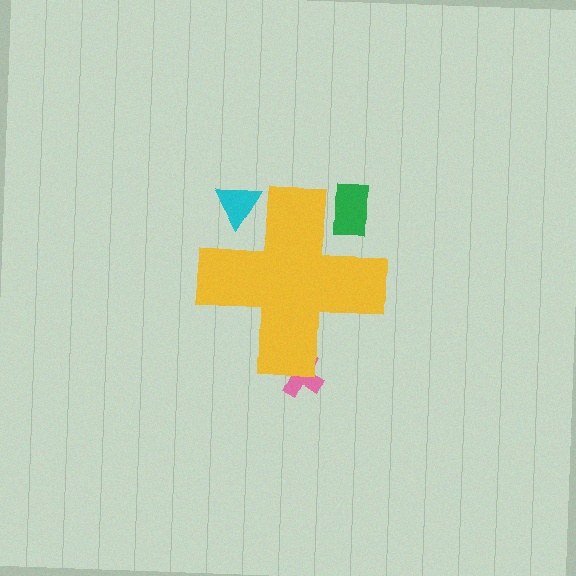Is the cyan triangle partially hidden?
Yes, the cyan triangle is partially hidden behind the yellow cross.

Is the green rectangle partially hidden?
Yes, the green rectangle is partially hidden behind the yellow cross.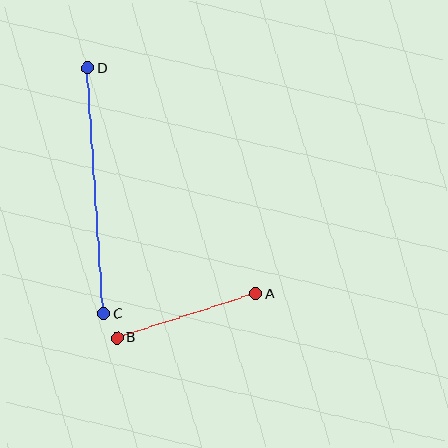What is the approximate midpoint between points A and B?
The midpoint is at approximately (186, 316) pixels.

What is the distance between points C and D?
The distance is approximately 246 pixels.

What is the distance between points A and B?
The distance is approximately 146 pixels.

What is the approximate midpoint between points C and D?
The midpoint is at approximately (96, 191) pixels.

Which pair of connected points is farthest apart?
Points C and D are farthest apart.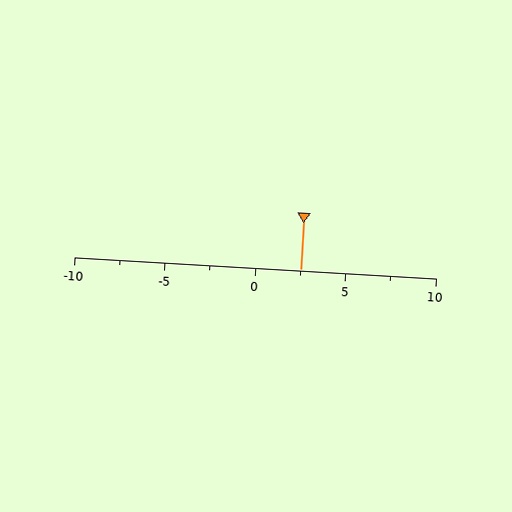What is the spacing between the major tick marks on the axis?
The major ticks are spaced 5 apart.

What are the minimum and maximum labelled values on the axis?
The axis runs from -10 to 10.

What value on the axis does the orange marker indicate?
The marker indicates approximately 2.5.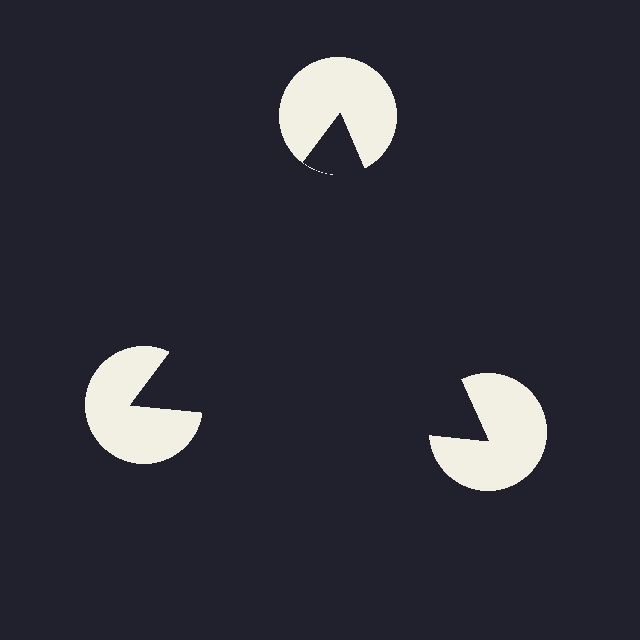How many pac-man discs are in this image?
There are 3 — one at each vertex of the illusory triangle.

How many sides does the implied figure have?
3 sides.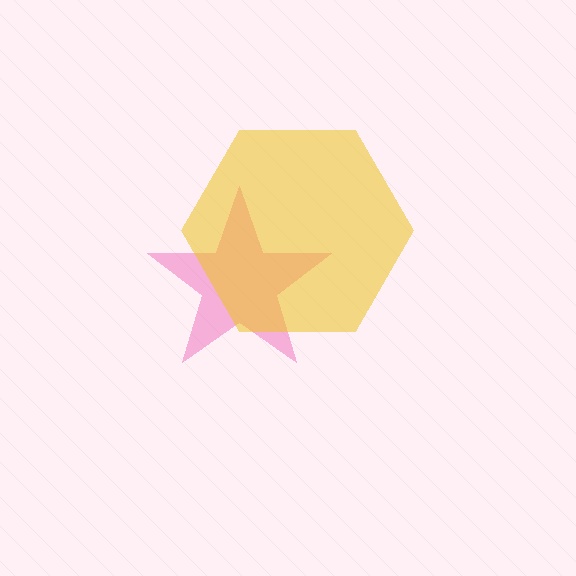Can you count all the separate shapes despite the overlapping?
Yes, there are 2 separate shapes.